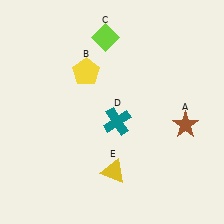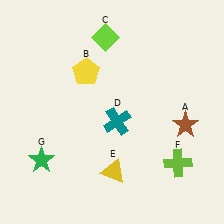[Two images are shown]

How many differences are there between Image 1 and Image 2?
There are 2 differences between the two images.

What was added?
A lime cross (F), a green star (G) were added in Image 2.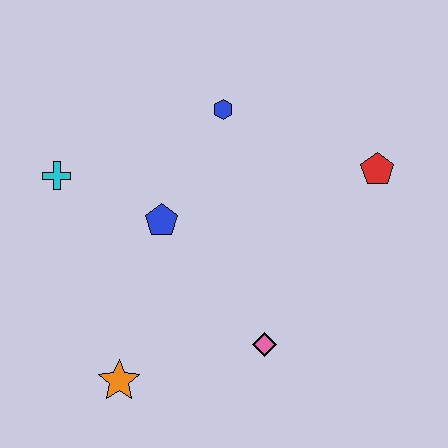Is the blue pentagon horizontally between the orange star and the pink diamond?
Yes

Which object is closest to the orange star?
The pink diamond is closest to the orange star.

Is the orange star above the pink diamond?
No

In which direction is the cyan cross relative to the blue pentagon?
The cyan cross is to the left of the blue pentagon.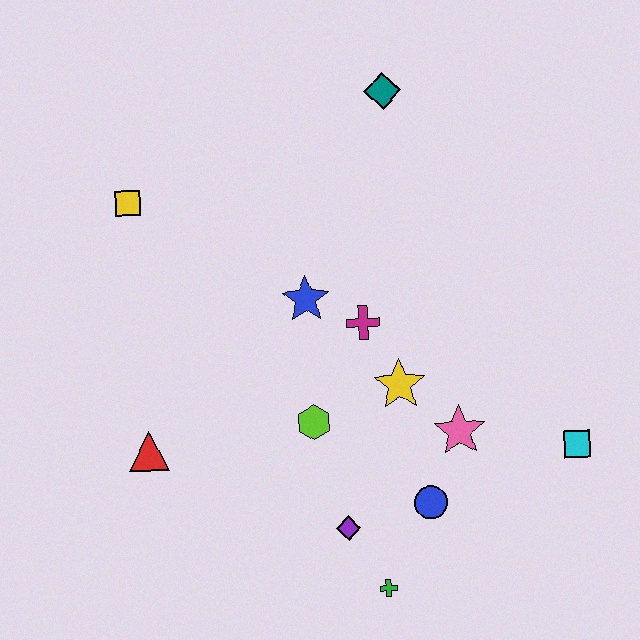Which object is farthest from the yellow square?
The cyan square is farthest from the yellow square.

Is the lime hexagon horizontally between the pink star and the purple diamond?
No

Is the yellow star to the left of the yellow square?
No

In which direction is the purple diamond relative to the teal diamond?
The purple diamond is below the teal diamond.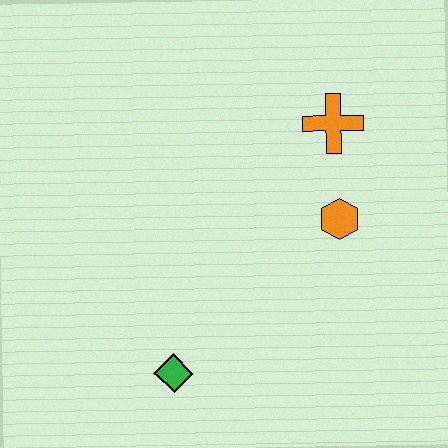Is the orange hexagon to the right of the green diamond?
Yes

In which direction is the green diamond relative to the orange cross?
The green diamond is below the orange cross.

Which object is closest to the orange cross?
The orange hexagon is closest to the orange cross.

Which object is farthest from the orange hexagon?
The green diamond is farthest from the orange hexagon.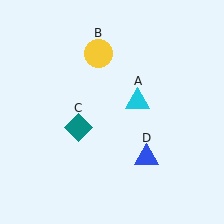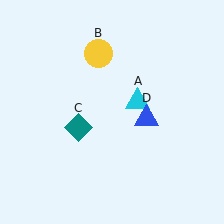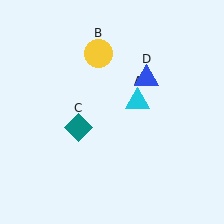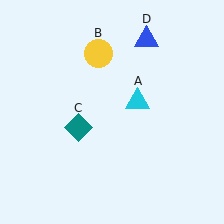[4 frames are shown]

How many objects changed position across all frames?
1 object changed position: blue triangle (object D).